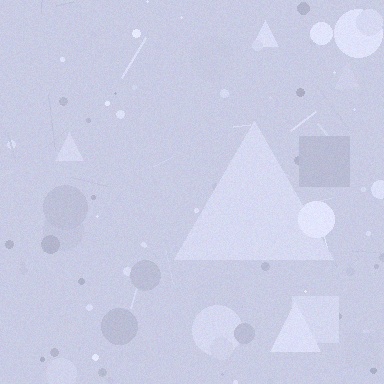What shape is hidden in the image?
A triangle is hidden in the image.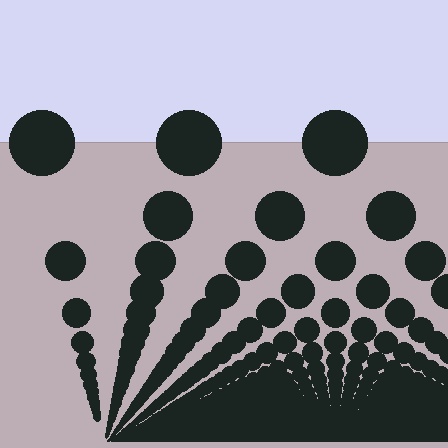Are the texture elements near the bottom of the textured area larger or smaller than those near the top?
Smaller. The gradient is inverted — elements near the bottom are smaller and denser.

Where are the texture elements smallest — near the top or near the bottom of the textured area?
Near the bottom.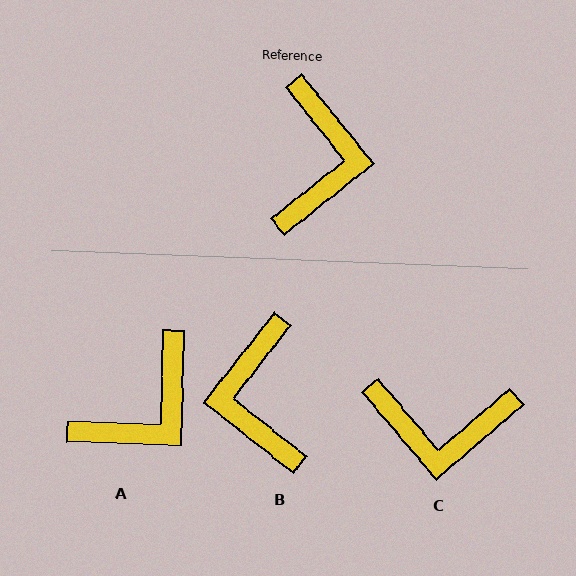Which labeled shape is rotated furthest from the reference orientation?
B, about 167 degrees away.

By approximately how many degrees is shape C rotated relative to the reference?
Approximately 88 degrees clockwise.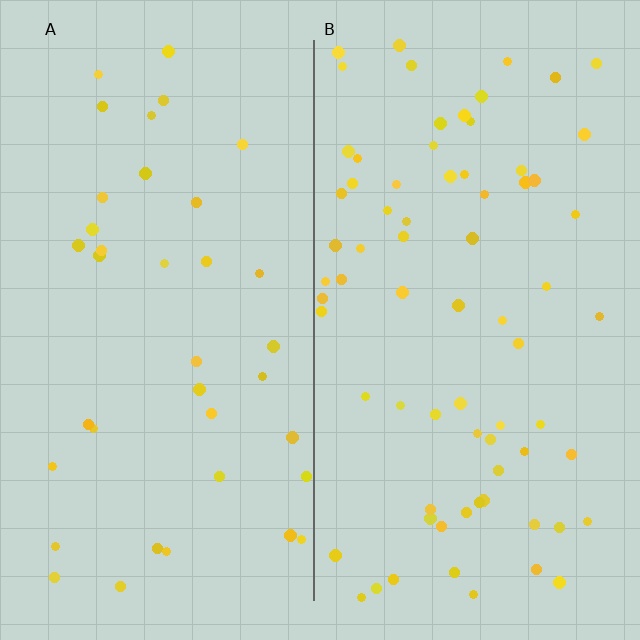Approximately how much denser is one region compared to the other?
Approximately 1.9× — region B over region A.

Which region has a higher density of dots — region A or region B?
B (the right).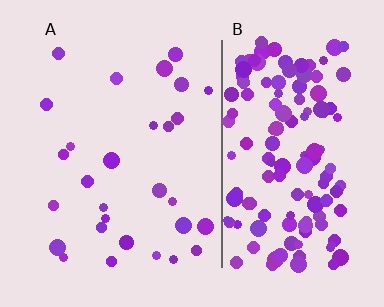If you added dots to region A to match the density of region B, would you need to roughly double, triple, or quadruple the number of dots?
Approximately quadruple.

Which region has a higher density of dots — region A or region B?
B (the right).